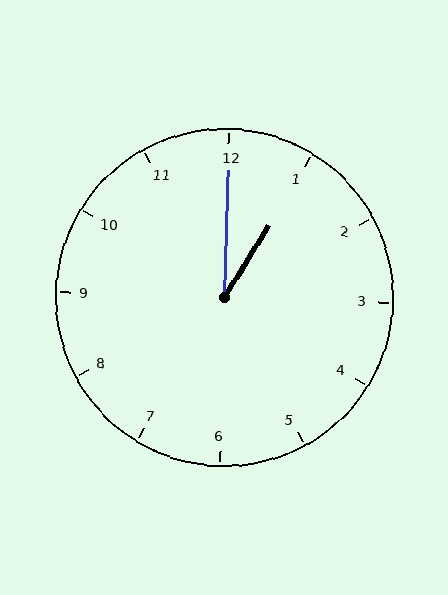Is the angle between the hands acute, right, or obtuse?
It is acute.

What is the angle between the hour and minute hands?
Approximately 30 degrees.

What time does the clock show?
1:00.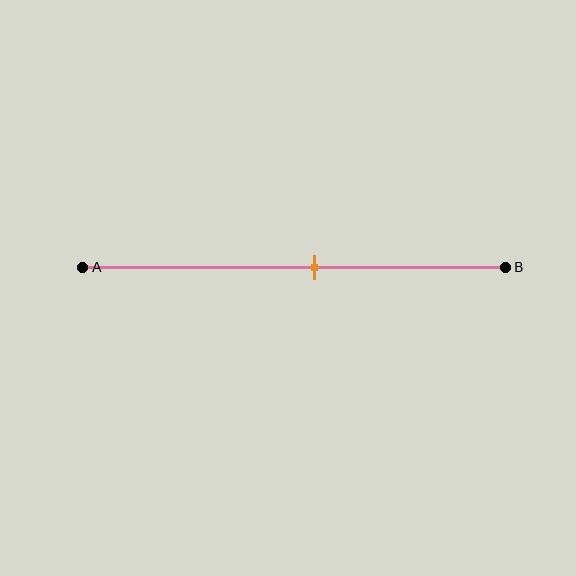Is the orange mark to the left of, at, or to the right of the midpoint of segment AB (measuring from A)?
The orange mark is to the right of the midpoint of segment AB.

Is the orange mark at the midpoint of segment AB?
No, the mark is at about 55% from A, not at the 50% midpoint.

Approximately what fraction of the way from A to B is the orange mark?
The orange mark is approximately 55% of the way from A to B.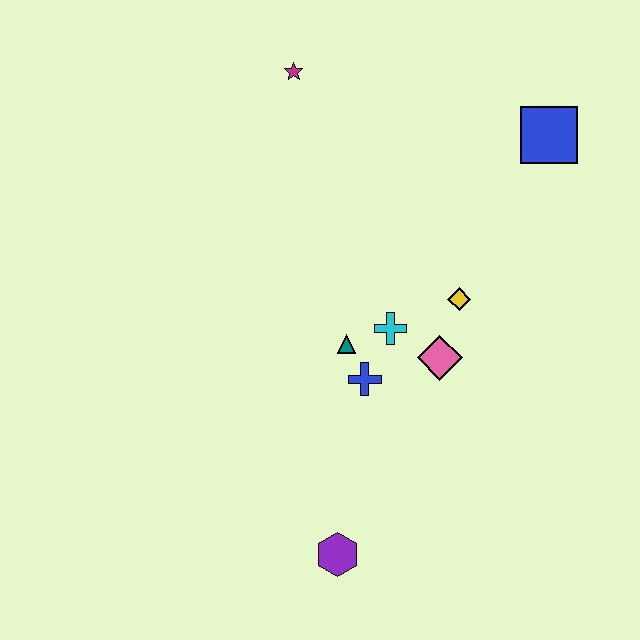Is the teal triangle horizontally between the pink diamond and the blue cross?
No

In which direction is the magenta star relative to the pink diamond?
The magenta star is above the pink diamond.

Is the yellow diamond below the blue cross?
No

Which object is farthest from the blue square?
The purple hexagon is farthest from the blue square.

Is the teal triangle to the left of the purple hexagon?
No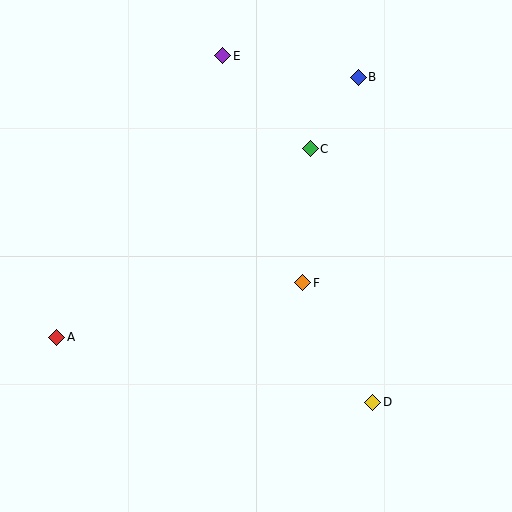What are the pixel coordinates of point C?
Point C is at (310, 149).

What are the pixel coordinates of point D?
Point D is at (373, 402).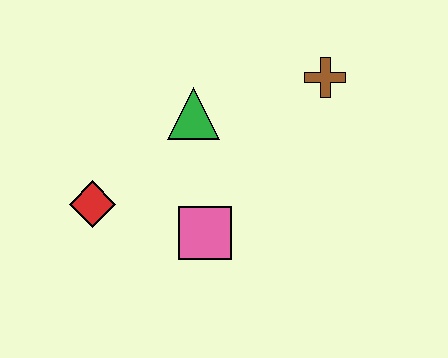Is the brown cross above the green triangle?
Yes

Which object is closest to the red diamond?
The pink square is closest to the red diamond.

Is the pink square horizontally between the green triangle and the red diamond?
No